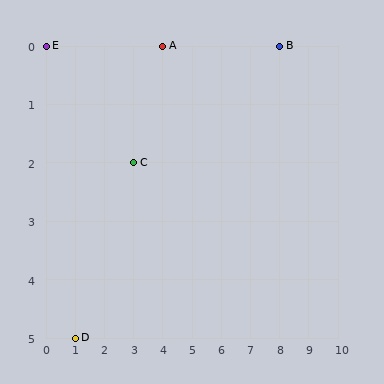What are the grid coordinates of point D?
Point D is at grid coordinates (1, 5).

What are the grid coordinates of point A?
Point A is at grid coordinates (4, 0).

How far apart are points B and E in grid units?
Points B and E are 8 columns apart.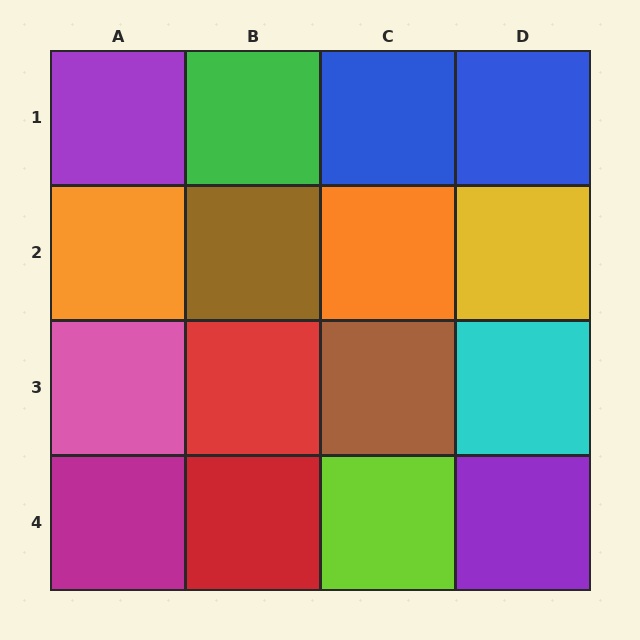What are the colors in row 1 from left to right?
Purple, green, blue, blue.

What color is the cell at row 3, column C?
Brown.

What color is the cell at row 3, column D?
Cyan.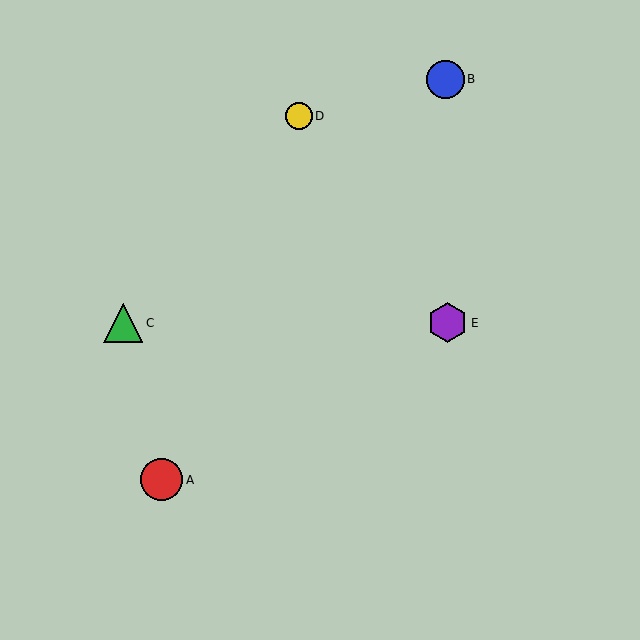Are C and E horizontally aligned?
Yes, both are at y≈323.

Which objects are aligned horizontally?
Objects C, E are aligned horizontally.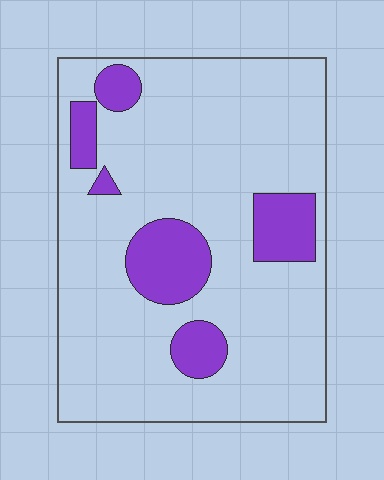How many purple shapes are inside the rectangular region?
6.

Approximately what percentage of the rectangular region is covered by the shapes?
Approximately 15%.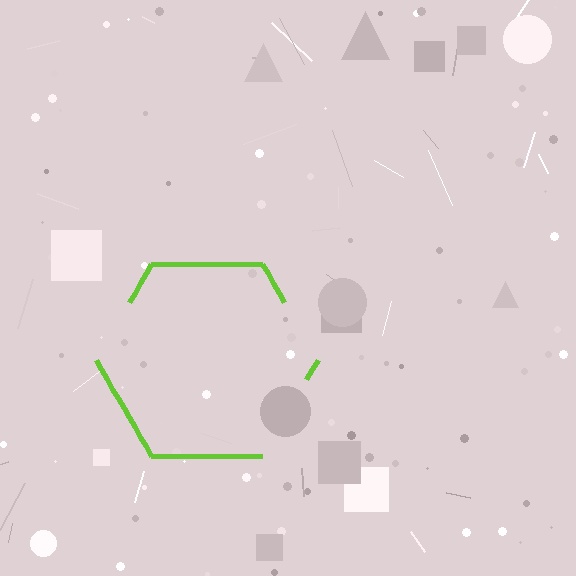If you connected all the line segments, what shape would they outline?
They would outline a hexagon.